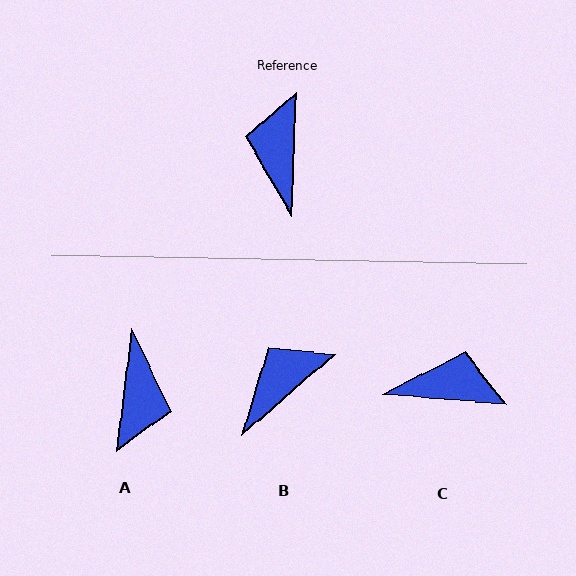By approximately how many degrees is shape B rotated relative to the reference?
Approximately 47 degrees clockwise.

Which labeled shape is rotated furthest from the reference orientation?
A, about 175 degrees away.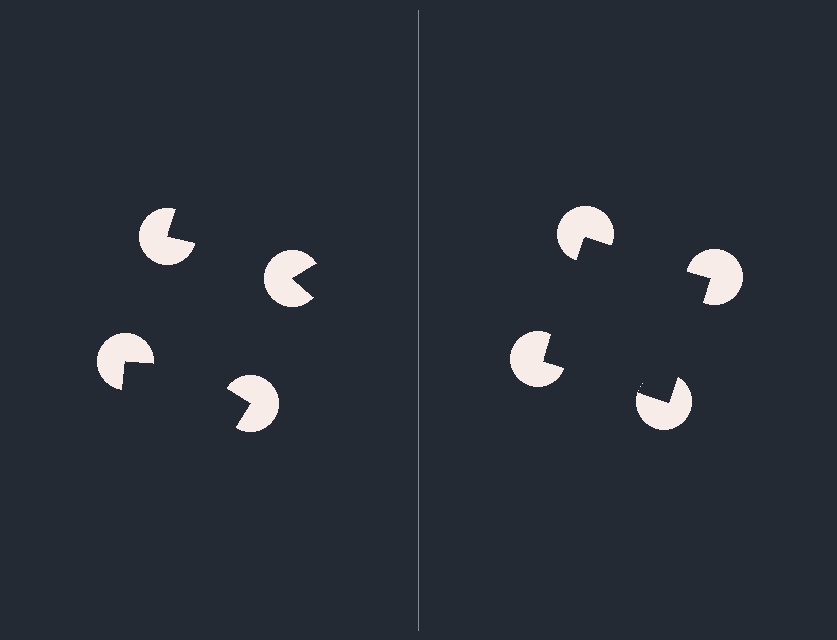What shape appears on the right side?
An illusory square.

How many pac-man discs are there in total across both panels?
8 — 4 on each side.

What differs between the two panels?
The pac-man discs are positioned identically on both sides; only the wedge orientations differ. On the right they align to a square; on the left they are misaligned.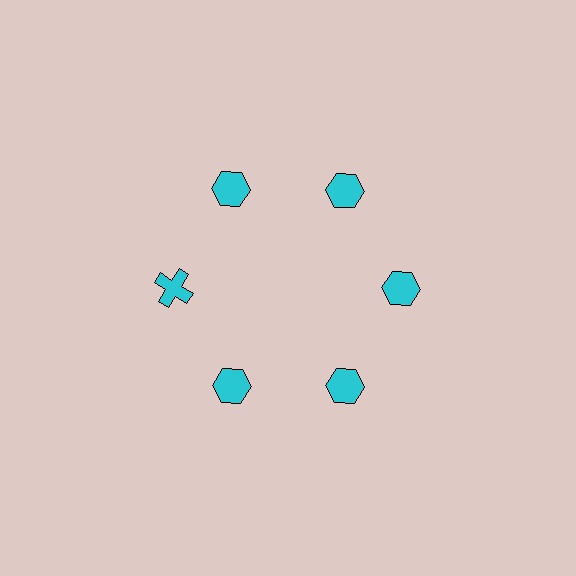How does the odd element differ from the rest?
It has a different shape: cross instead of hexagon.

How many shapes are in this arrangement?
There are 6 shapes arranged in a ring pattern.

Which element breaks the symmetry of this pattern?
The cyan cross at roughly the 9 o'clock position breaks the symmetry. All other shapes are cyan hexagons.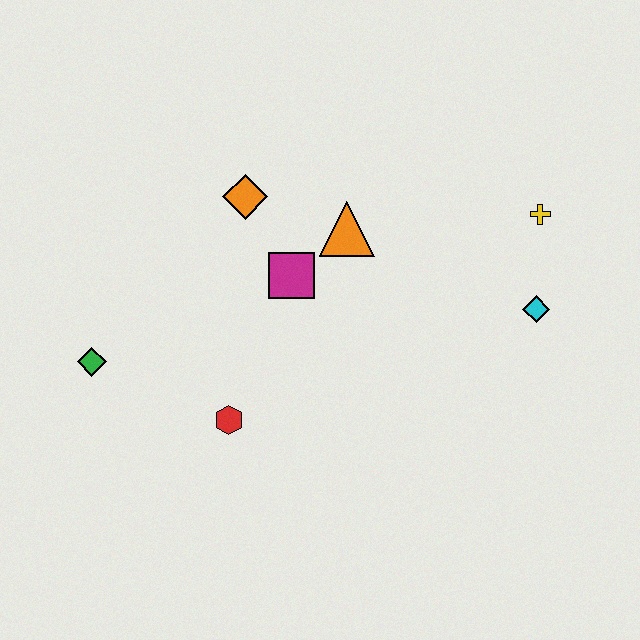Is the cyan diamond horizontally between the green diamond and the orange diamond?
No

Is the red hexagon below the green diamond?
Yes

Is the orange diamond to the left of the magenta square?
Yes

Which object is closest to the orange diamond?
The magenta square is closest to the orange diamond.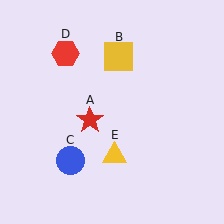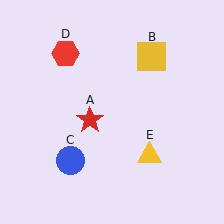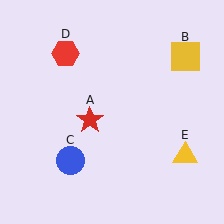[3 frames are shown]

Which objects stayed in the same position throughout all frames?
Red star (object A) and blue circle (object C) and red hexagon (object D) remained stationary.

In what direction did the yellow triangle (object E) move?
The yellow triangle (object E) moved right.